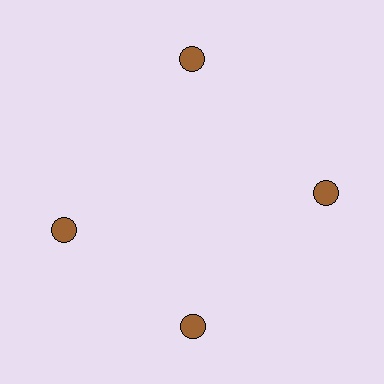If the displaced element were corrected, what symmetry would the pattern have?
It would have 4-fold rotational symmetry — the pattern would map onto itself every 90 degrees.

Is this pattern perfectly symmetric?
No. The 4 brown circles are arranged in a ring, but one element near the 9 o'clock position is rotated out of alignment along the ring, breaking the 4-fold rotational symmetry.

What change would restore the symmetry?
The symmetry would be restored by rotating it back into even spacing with its neighbors so that all 4 circles sit at equal angles and equal distance from the center.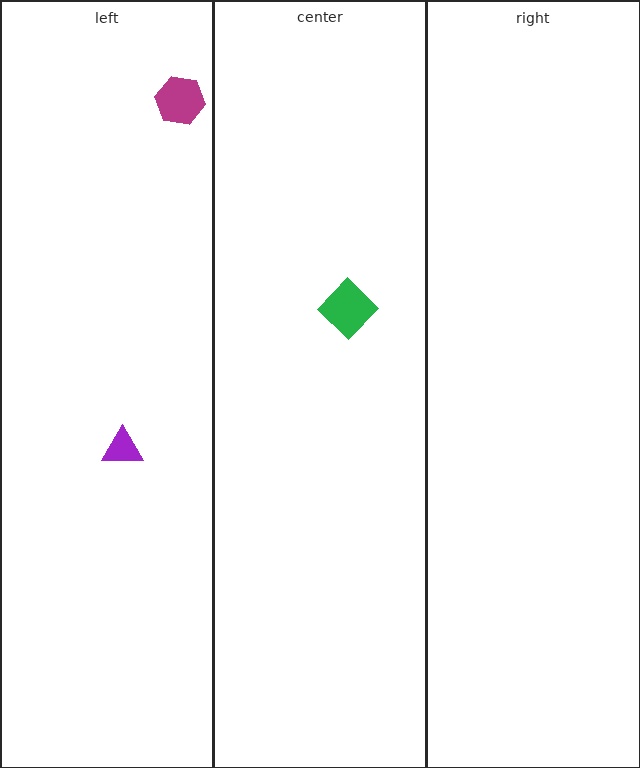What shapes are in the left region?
The magenta hexagon, the purple triangle.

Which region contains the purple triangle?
The left region.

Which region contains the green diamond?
The center region.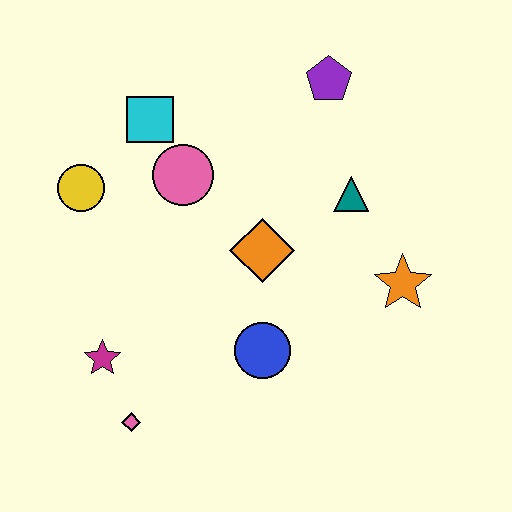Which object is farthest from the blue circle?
The purple pentagon is farthest from the blue circle.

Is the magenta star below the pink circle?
Yes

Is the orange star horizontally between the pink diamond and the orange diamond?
No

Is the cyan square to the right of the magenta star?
Yes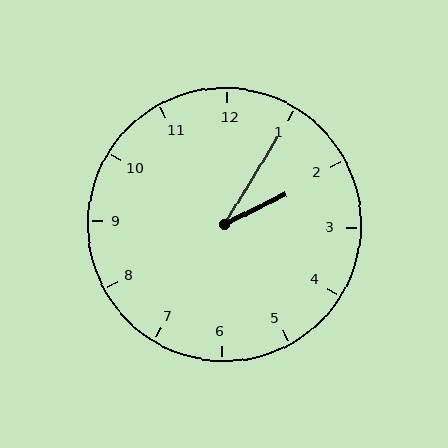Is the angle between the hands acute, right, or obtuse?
It is acute.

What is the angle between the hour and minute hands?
Approximately 32 degrees.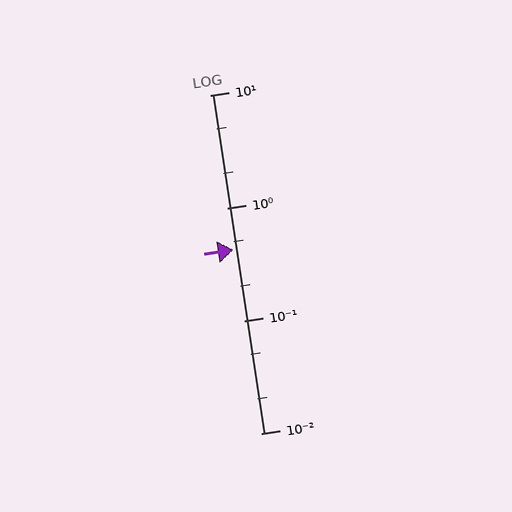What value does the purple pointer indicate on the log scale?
The pointer indicates approximately 0.42.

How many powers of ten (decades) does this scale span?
The scale spans 3 decades, from 0.01 to 10.